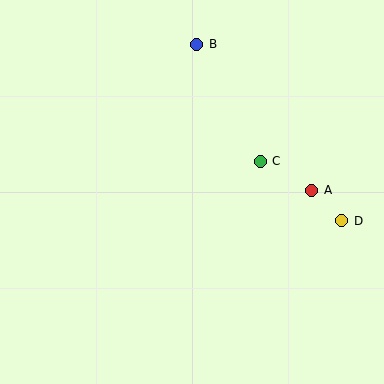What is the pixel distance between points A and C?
The distance between A and C is 59 pixels.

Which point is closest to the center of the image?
Point C at (260, 161) is closest to the center.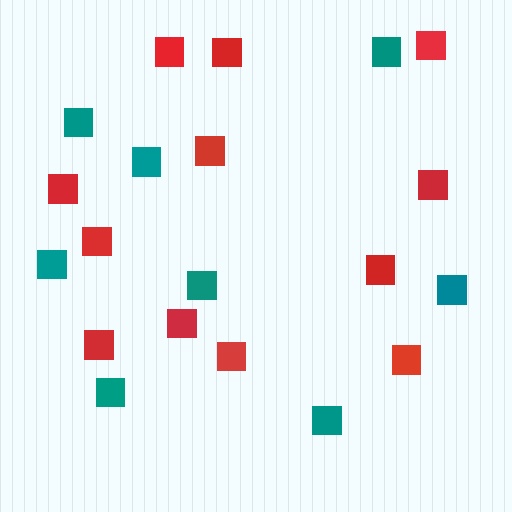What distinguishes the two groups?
There are 2 groups: one group of red squares (12) and one group of teal squares (8).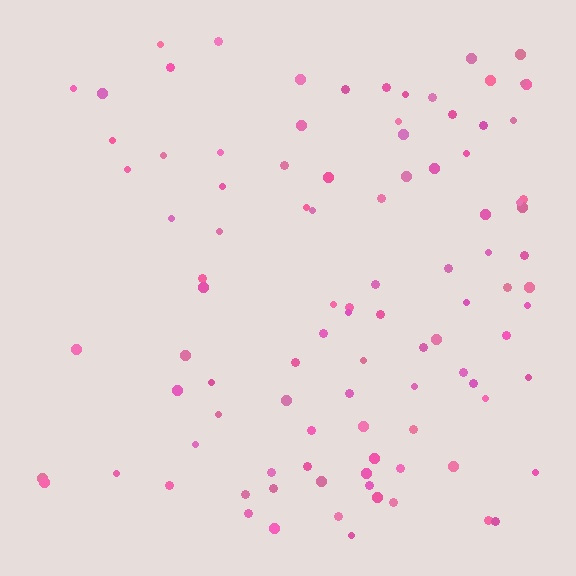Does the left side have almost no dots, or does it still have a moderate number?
Still a moderate number, just noticeably fewer than the right.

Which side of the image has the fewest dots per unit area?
The left.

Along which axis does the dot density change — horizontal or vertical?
Horizontal.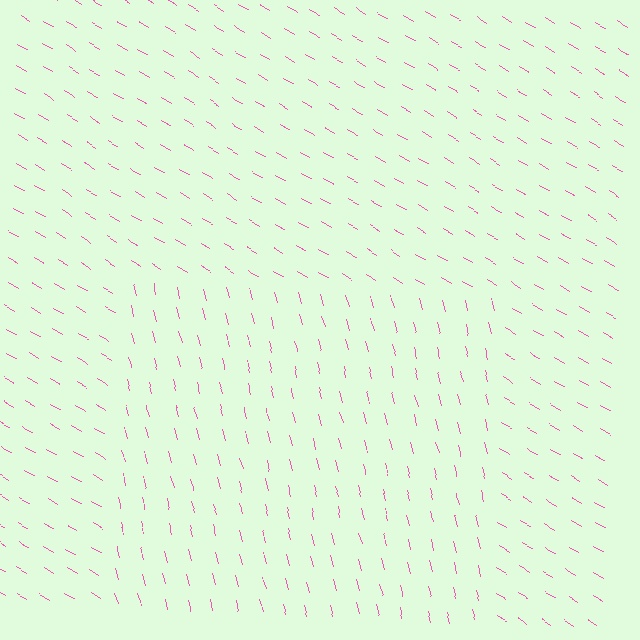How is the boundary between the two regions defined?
The boundary is defined purely by a change in line orientation (approximately 45 degrees difference). All lines are the same color and thickness.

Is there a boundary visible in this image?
Yes, there is a texture boundary formed by a change in line orientation.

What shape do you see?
I see a rectangle.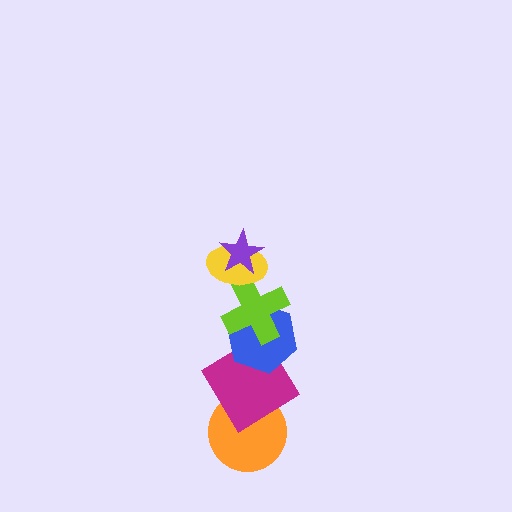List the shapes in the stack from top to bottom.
From top to bottom: the purple star, the yellow ellipse, the lime cross, the blue hexagon, the magenta diamond, the orange circle.